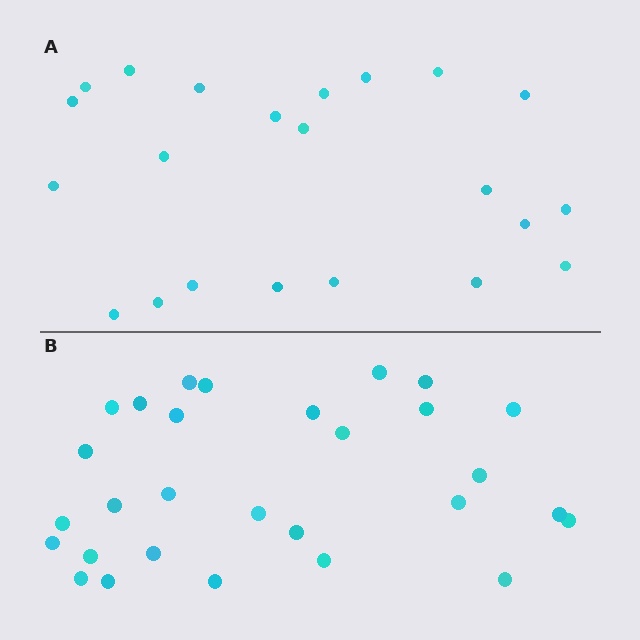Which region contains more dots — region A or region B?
Region B (the bottom region) has more dots.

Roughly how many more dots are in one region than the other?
Region B has roughly 8 or so more dots than region A.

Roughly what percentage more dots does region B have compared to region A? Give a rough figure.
About 30% more.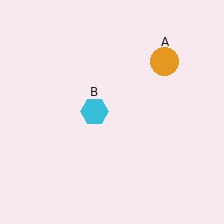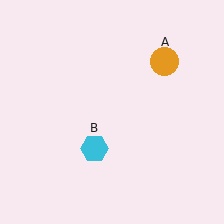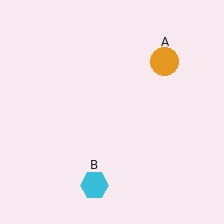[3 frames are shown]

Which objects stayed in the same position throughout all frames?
Orange circle (object A) remained stationary.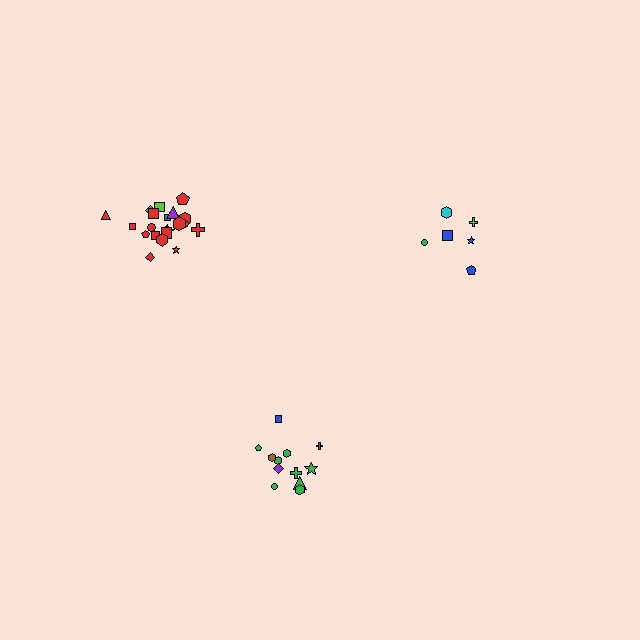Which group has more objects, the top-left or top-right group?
The top-left group.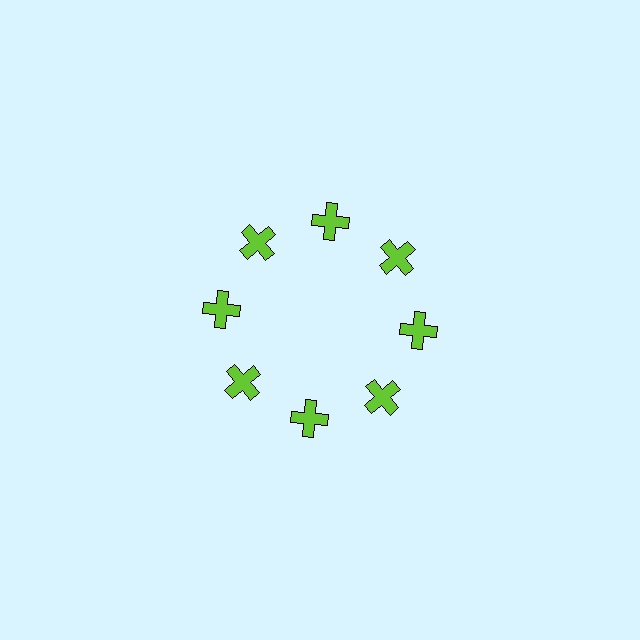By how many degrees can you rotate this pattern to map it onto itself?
The pattern maps onto itself every 45 degrees of rotation.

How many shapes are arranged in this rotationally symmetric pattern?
There are 8 shapes, arranged in 8 groups of 1.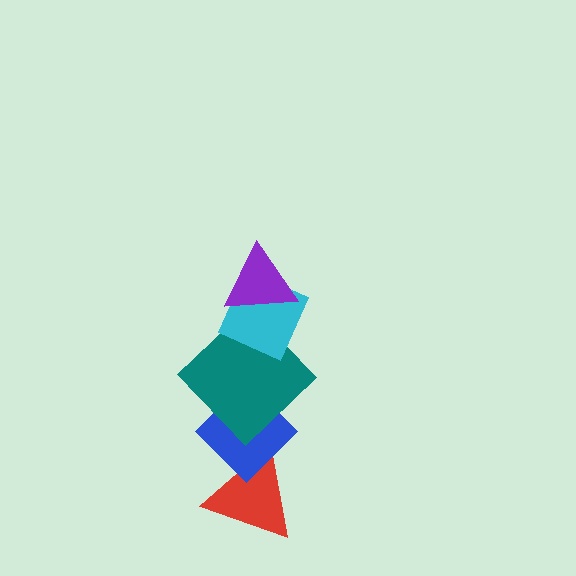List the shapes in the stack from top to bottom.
From top to bottom: the purple triangle, the cyan diamond, the teal diamond, the blue diamond, the red triangle.